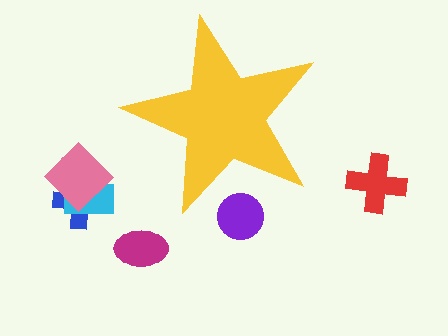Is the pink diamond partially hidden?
No, the pink diamond is fully visible.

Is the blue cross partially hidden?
No, the blue cross is fully visible.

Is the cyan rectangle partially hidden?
No, the cyan rectangle is fully visible.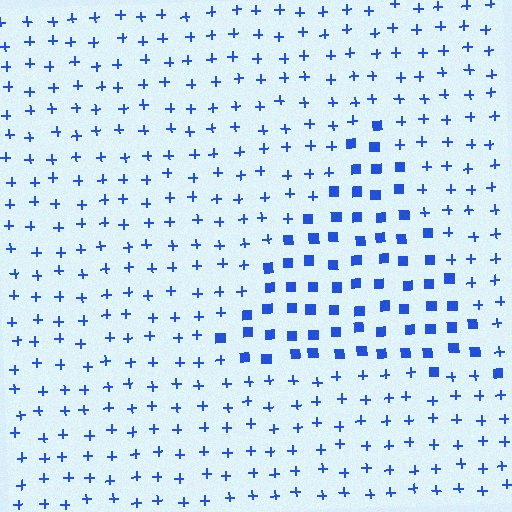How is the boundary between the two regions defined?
The boundary is defined by a change in element shape: squares inside vs. plus signs outside. All elements share the same color and spacing.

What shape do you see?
I see a triangle.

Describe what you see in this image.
The image is filled with small blue elements arranged in a uniform grid. A triangle-shaped region contains squares, while the surrounding area contains plus signs. The boundary is defined purely by the change in element shape.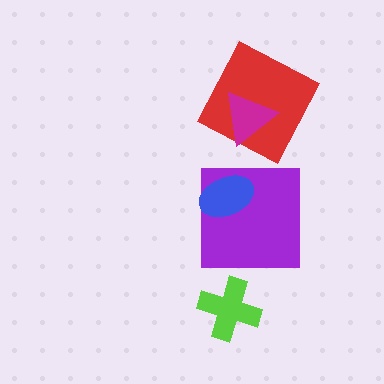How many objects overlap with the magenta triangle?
1 object overlaps with the magenta triangle.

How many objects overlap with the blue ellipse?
1 object overlaps with the blue ellipse.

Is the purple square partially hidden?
Yes, it is partially covered by another shape.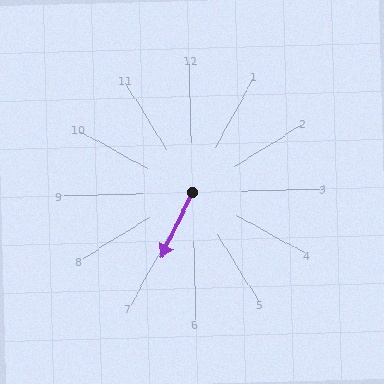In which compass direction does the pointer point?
Southwest.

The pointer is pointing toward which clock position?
Roughly 7 o'clock.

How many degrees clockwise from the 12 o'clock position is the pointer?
Approximately 207 degrees.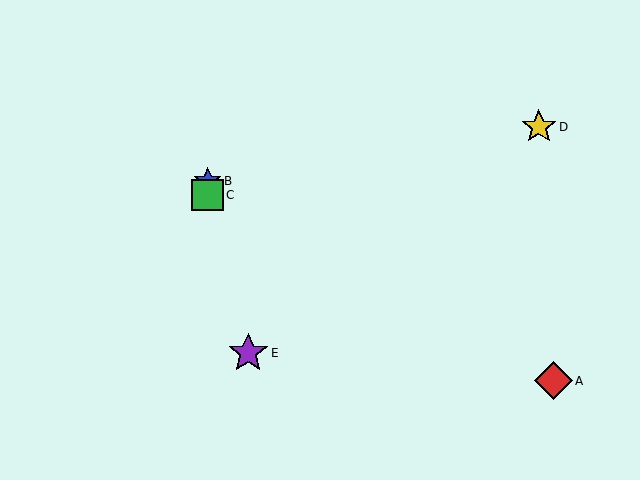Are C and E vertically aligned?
No, C is at x≈208 and E is at x≈248.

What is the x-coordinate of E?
Object E is at x≈248.